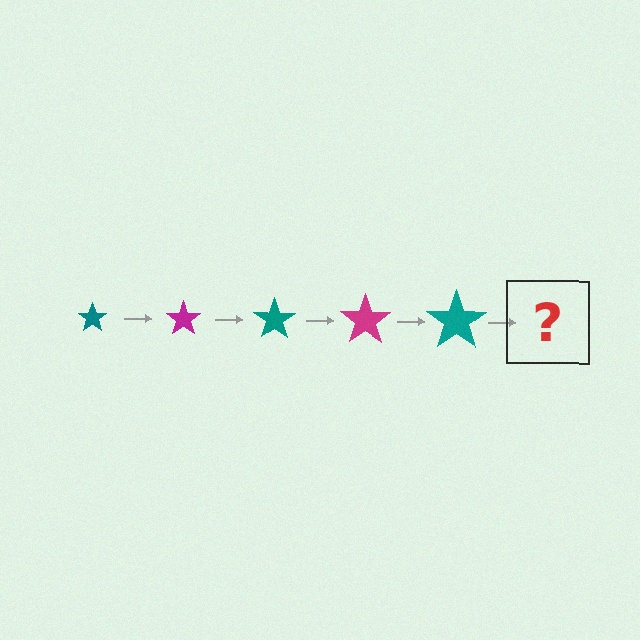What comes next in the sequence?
The next element should be a magenta star, larger than the previous one.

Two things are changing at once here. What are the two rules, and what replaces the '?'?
The two rules are that the star grows larger each step and the color cycles through teal and magenta. The '?' should be a magenta star, larger than the previous one.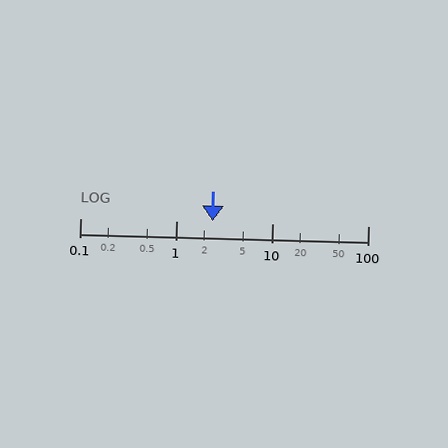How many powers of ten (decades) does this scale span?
The scale spans 3 decades, from 0.1 to 100.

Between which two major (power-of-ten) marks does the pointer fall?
The pointer is between 1 and 10.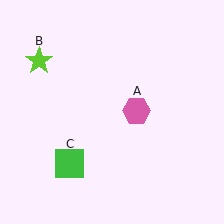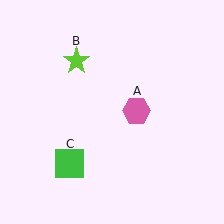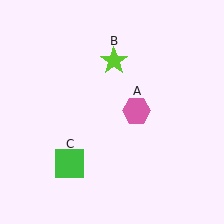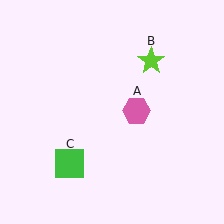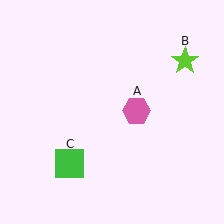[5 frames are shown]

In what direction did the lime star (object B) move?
The lime star (object B) moved right.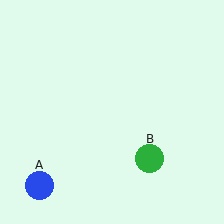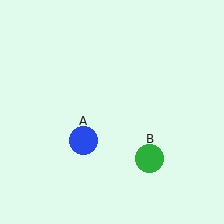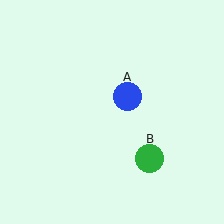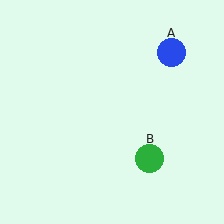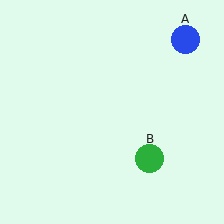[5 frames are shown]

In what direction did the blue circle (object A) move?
The blue circle (object A) moved up and to the right.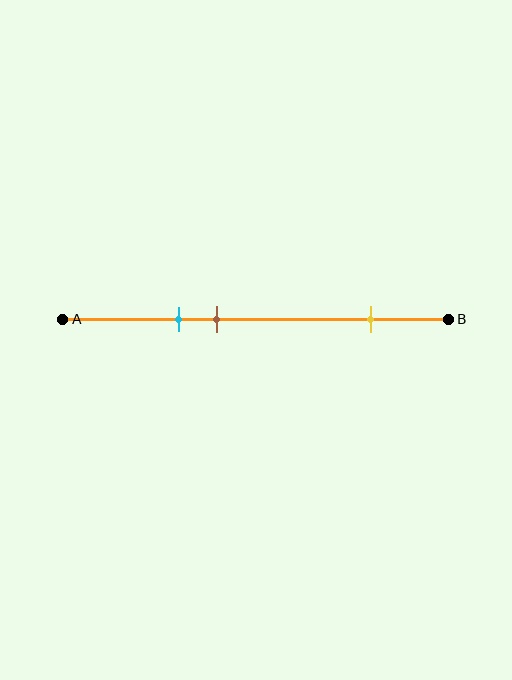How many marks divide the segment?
There are 3 marks dividing the segment.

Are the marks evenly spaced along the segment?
No, the marks are not evenly spaced.